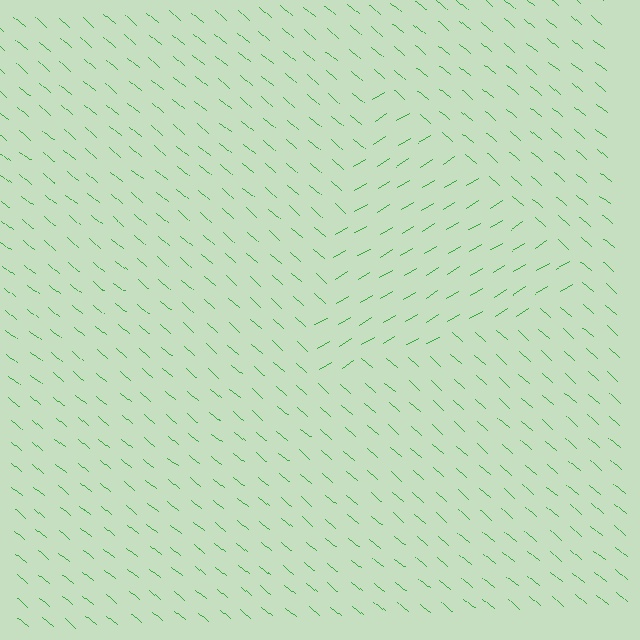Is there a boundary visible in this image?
Yes, there is a texture boundary formed by a change in line orientation.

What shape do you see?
I see a triangle.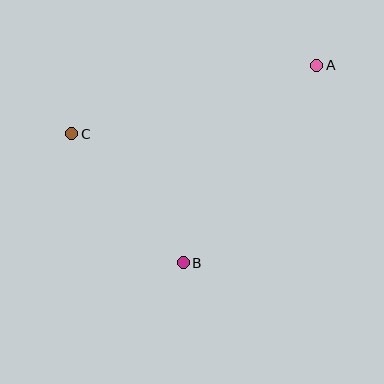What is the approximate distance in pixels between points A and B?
The distance between A and B is approximately 239 pixels.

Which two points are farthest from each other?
Points A and C are farthest from each other.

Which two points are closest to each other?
Points B and C are closest to each other.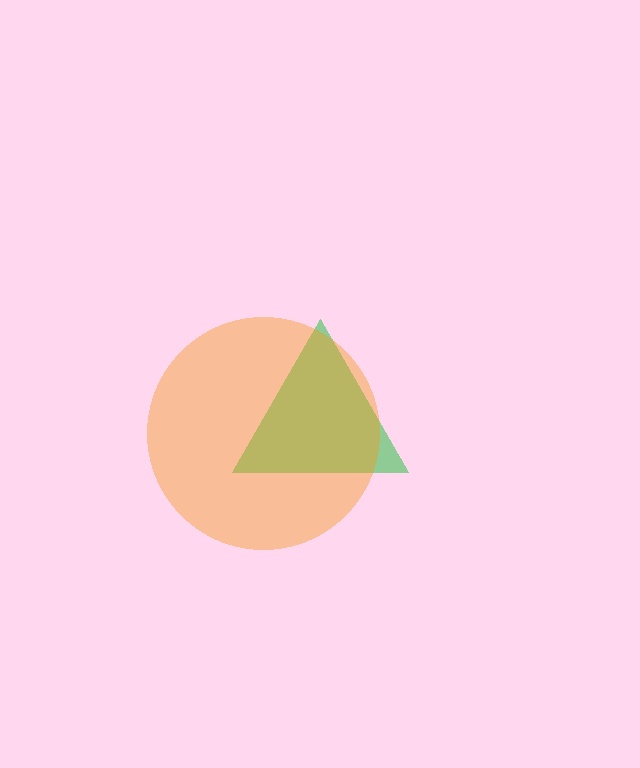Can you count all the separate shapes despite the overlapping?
Yes, there are 2 separate shapes.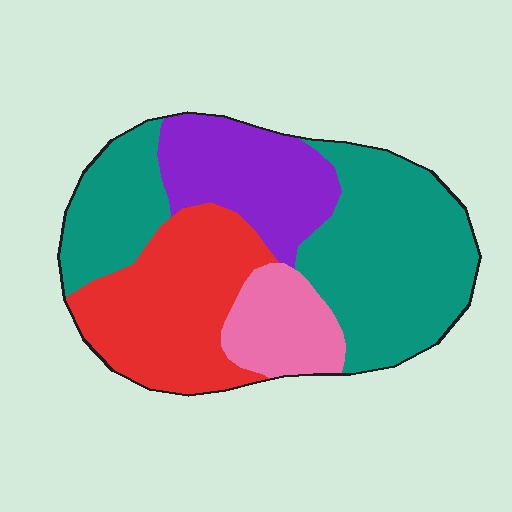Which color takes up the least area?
Pink, at roughly 10%.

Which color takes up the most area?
Teal, at roughly 45%.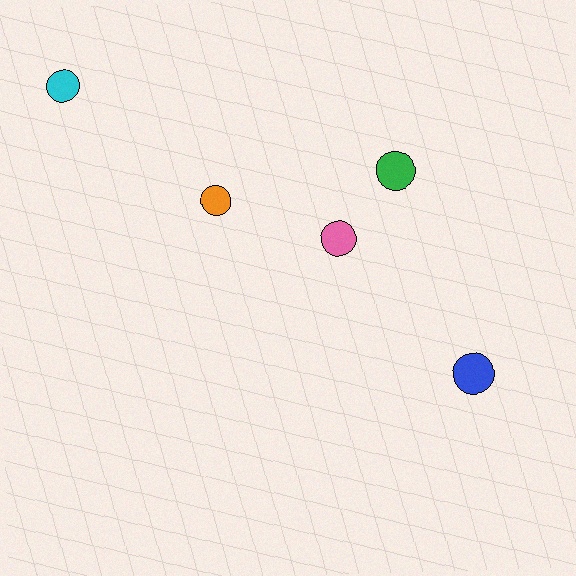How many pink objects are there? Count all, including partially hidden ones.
There is 1 pink object.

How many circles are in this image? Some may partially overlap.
There are 5 circles.